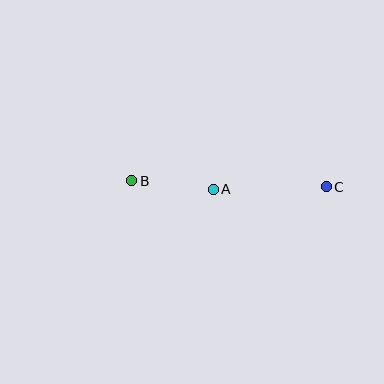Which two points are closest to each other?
Points A and B are closest to each other.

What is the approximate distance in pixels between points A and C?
The distance between A and C is approximately 113 pixels.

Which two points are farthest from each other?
Points B and C are farthest from each other.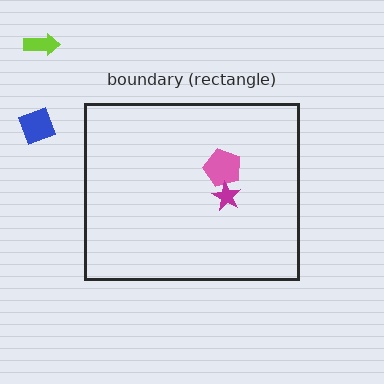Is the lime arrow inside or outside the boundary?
Outside.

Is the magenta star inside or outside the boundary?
Inside.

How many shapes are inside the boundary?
2 inside, 2 outside.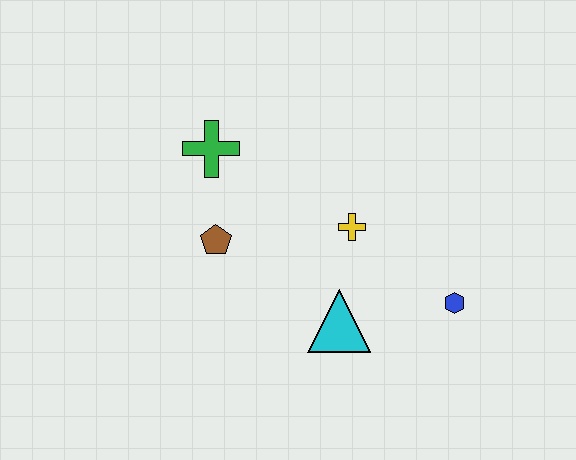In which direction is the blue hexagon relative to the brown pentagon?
The blue hexagon is to the right of the brown pentagon.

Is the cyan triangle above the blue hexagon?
No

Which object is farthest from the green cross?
The blue hexagon is farthest from the green cross.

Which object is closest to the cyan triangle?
The yellow cross is closest to the cyan triangle.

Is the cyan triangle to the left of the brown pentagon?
No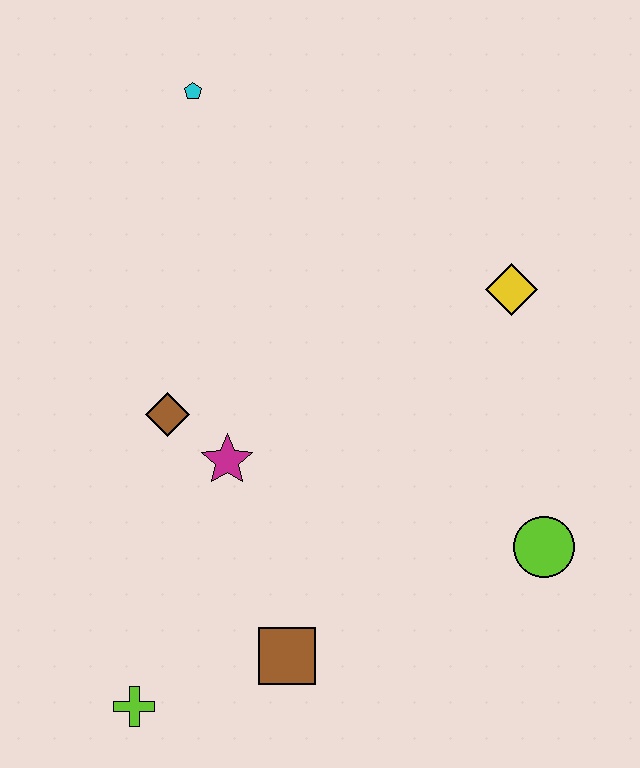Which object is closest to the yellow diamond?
The lime circle is closest to the yellow diamond.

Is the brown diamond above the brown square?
Yes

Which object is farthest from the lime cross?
The cyan pentagon is farthest from the lime cross.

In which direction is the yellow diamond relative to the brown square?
The yellow diamond is above the brown square.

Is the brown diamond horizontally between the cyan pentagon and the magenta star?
No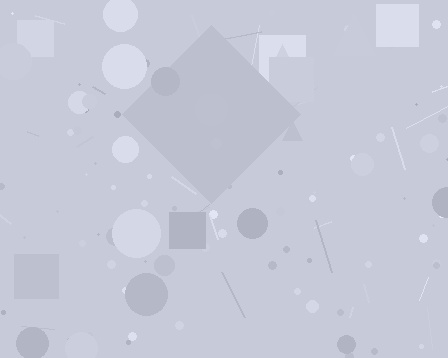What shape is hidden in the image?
A diamond is hidden in the image.